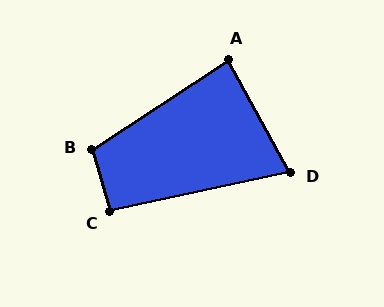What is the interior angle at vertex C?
Approximately 94 degrees (approximately right).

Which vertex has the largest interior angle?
B, at approximately 107 degrees.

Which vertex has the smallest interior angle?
D, at approximately 73 degrees.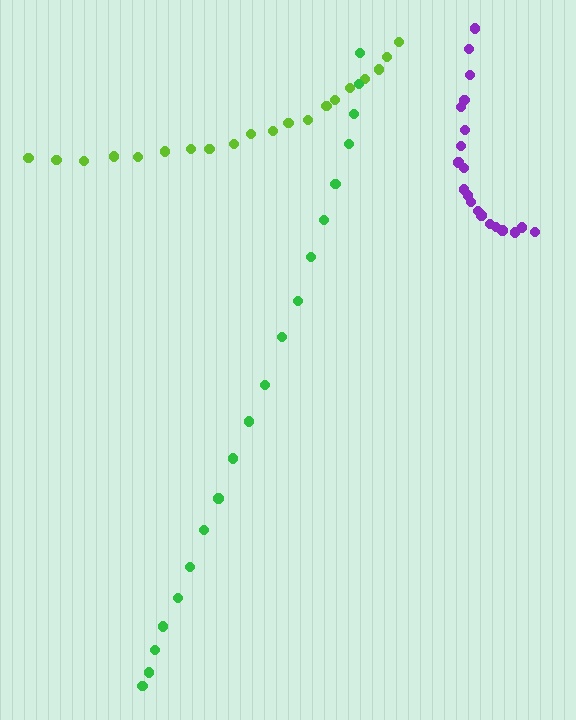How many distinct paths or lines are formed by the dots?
There are 3 distinct paths.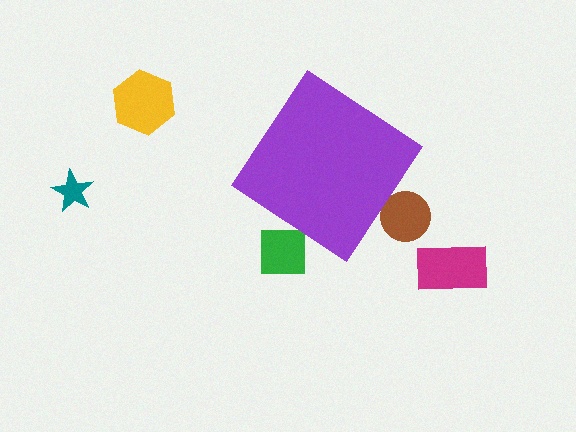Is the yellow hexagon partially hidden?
No, the yellow hexagon is fully visible.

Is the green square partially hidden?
Yes, the green square is partially hidden behind the purple diamond.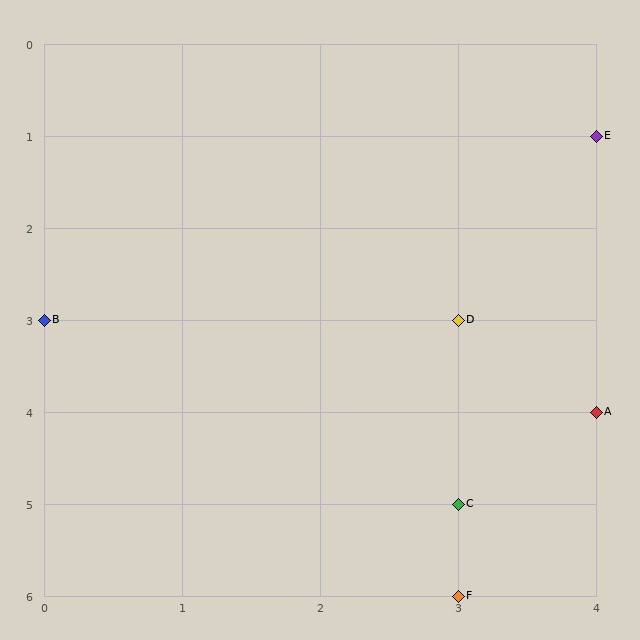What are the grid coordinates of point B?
Point B is at grid coordinates (0, 3).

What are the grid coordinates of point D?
Point D is at grid coordinates (3, 3).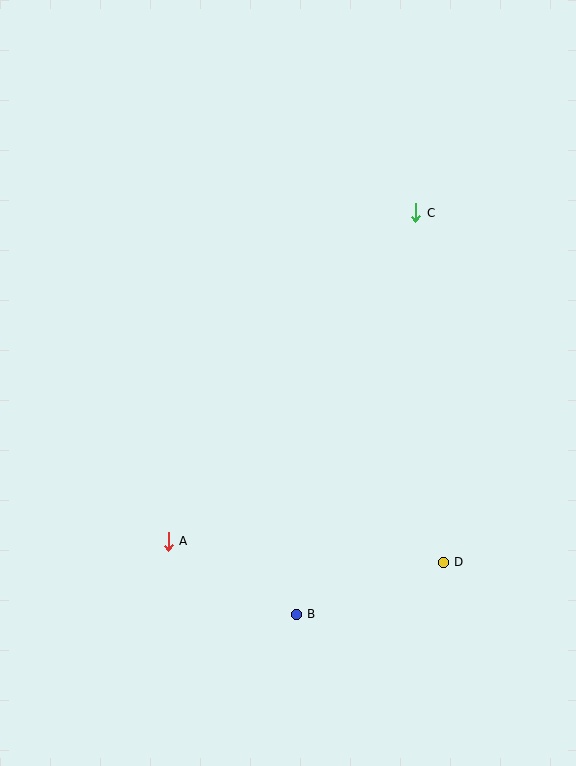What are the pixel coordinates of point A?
Point A is at (168, 541).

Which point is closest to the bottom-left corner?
Point A is closest to the bottom-left corner.